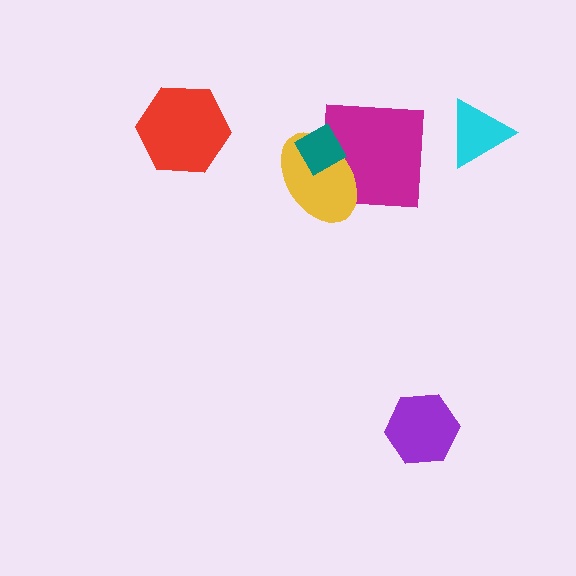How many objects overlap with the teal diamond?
2 objects overlap with the teal diamond.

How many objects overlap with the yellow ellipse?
2 objects overlap with the yellow ellipse.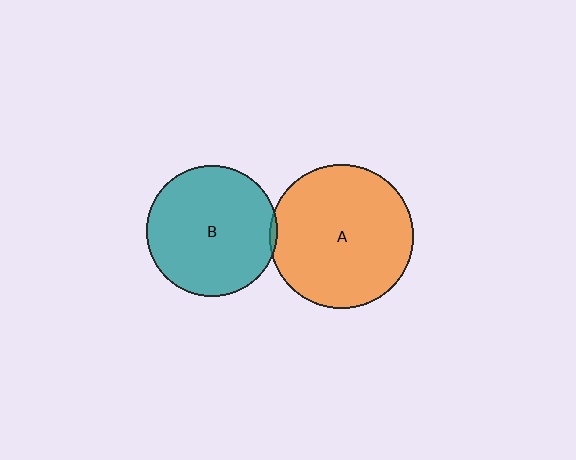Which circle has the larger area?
Circle A (orange).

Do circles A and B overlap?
Yes.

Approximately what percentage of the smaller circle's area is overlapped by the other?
Approximately 5%.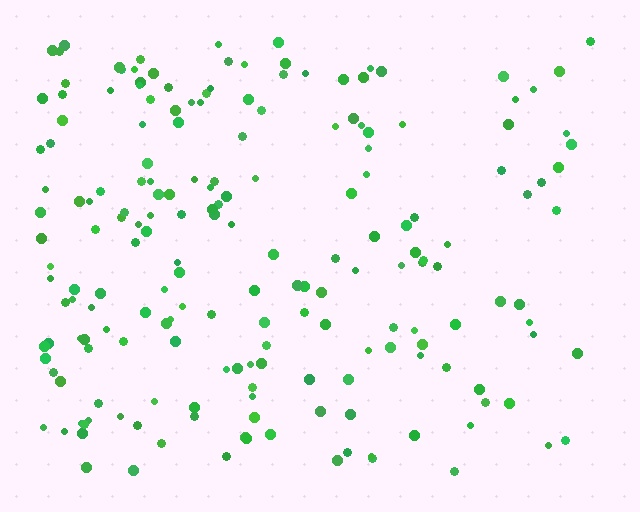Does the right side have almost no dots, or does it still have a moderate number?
Still a moderate number, just noticeably fewer than the left.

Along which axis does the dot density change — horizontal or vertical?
Horizontal.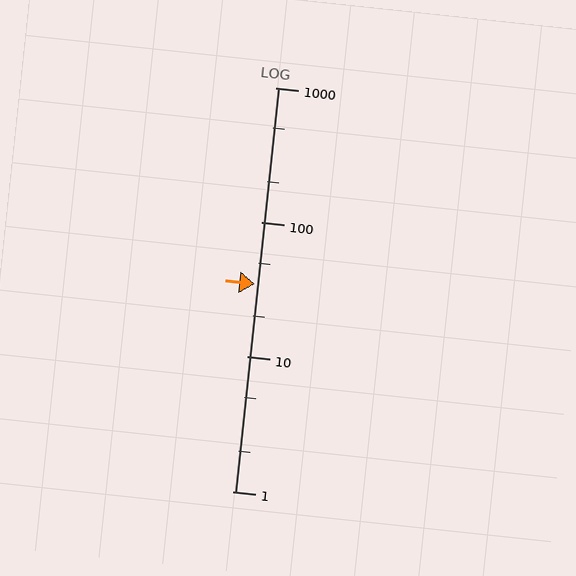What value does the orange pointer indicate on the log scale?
The pointer indicates approximately 35.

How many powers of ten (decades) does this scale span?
The scale spans 3 decades, from 1 to 1000.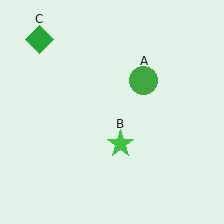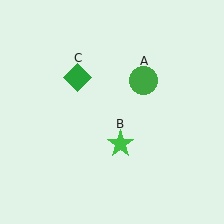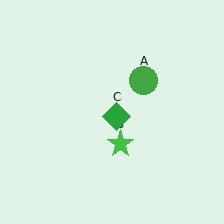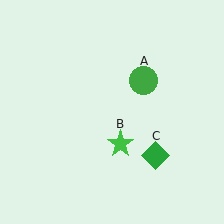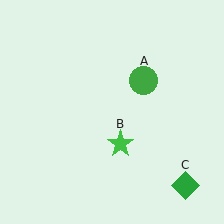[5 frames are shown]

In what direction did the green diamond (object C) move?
The green diamond (object C) moved down and to the right.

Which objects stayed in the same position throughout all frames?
Green circle (object A) and green star (object B) remained stationary.